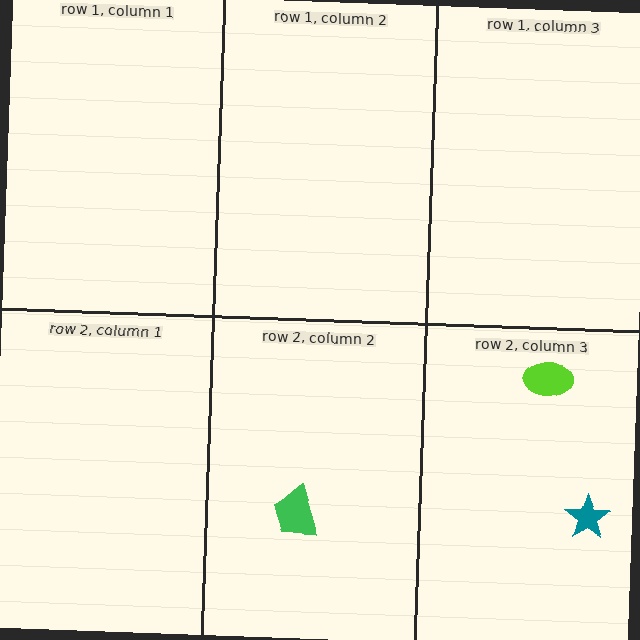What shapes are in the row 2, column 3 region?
The teal star, the lime ellipse.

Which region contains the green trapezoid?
The row 2, column 2 region.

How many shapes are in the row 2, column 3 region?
2.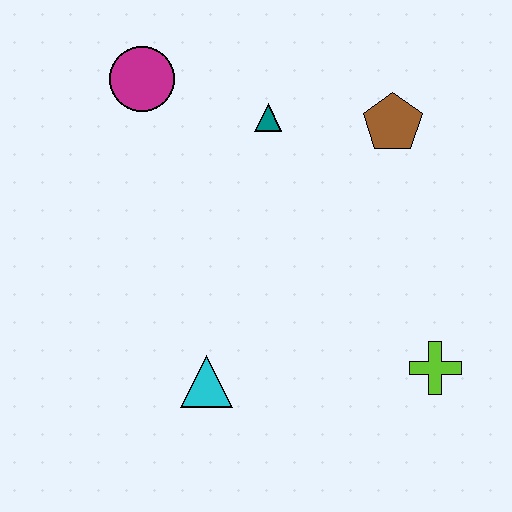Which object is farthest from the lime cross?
The magenta circle is farthest from the lime cross.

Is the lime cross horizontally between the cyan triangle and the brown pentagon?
No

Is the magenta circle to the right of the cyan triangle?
No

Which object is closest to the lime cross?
The cyan triangle is closest to the lime cross.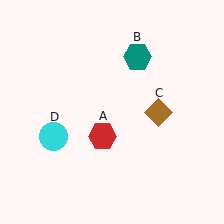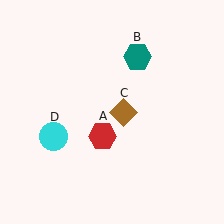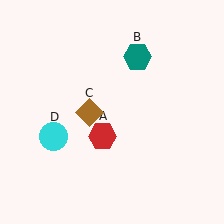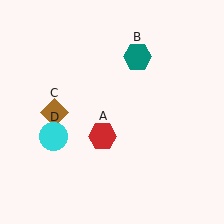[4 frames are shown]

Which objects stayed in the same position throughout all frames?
Red hexagon (object A) and teal hexagon (object B) and cyan circle (object D) remained stationary.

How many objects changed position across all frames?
1 object changed position: brown diamond (object C).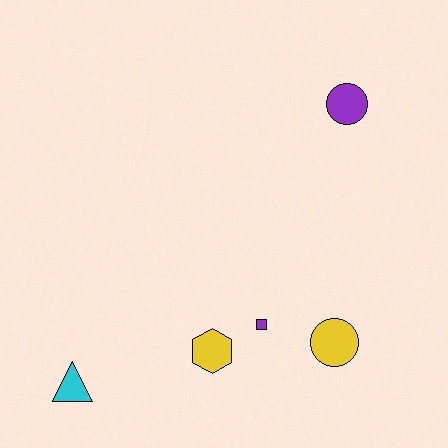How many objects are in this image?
There are 5 objects.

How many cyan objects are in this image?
There is 1 cyan object.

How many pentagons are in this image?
There are no pentagons.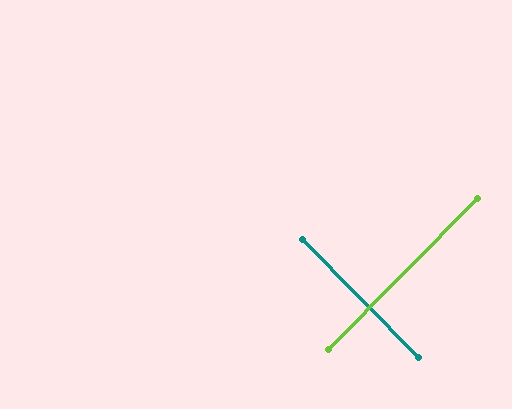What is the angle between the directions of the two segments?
Approximately 89 degrees.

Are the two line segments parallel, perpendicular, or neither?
Perpendicular — they meet at approximately 89°.